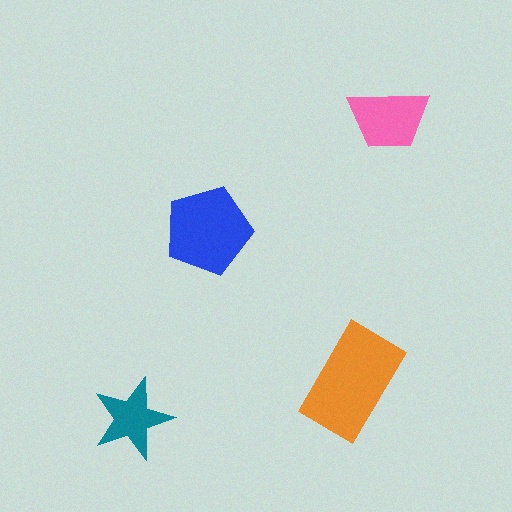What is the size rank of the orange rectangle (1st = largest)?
1st.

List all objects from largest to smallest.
The orange rectangle, the blue pentagon, the pink trapezoid, the teal star.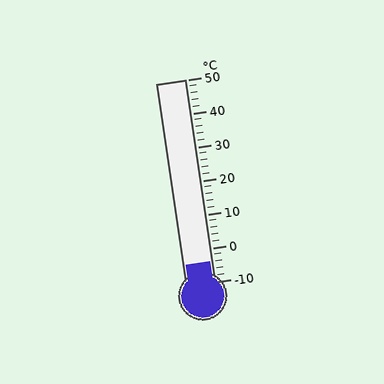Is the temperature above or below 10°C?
The temperature is below 10°C.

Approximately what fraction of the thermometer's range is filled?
The thermometer is filled to approximately 10% of its range.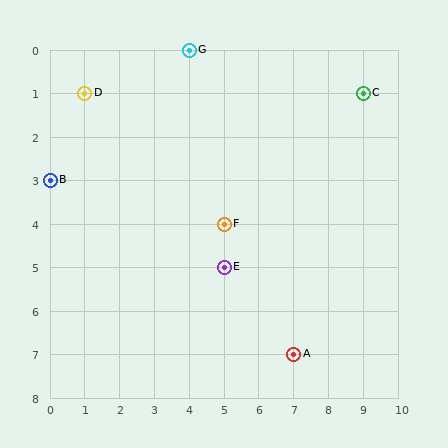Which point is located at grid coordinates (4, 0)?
Point G is at (4, 0).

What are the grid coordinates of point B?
Point B is at grid coordinates (0, 3).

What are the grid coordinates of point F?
Point F is at grid coordinates (5, 4).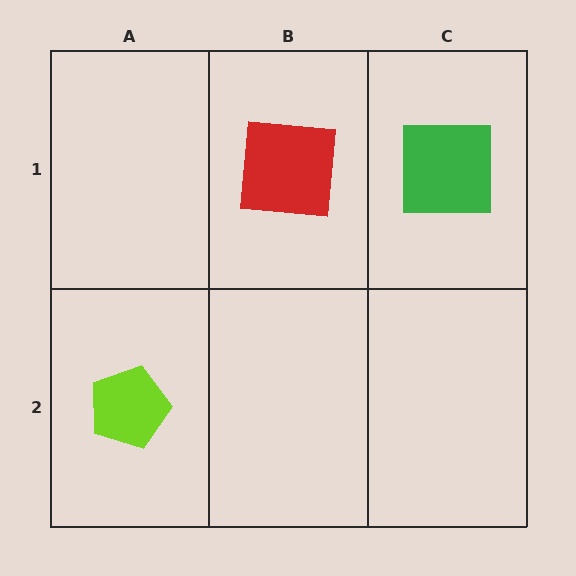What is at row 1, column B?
A red square.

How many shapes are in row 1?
2 shapes.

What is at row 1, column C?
A green square.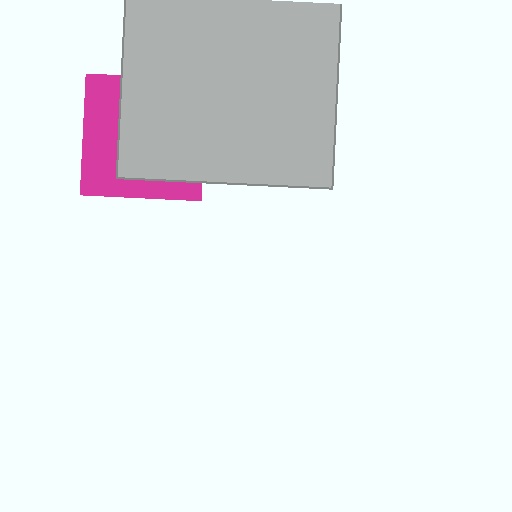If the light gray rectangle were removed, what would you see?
You would see the complete magenta square.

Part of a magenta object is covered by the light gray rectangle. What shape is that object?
It is a square.